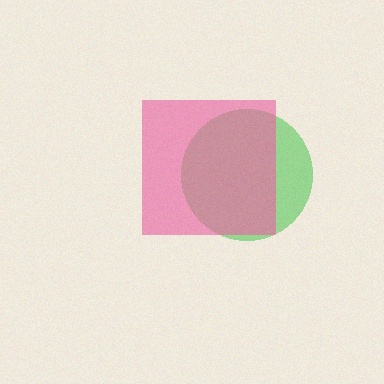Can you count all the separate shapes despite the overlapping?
Yes, there are 2 separate shapes.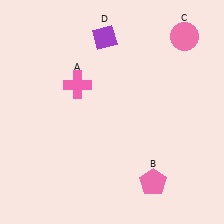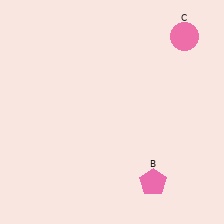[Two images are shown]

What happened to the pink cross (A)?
The pink cross (A) was removed in Image 2. It was in the top-left area of Image 1.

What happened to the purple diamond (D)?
The purple diamond (D) was removed in Image 2. It was in the top-left area of Image 1.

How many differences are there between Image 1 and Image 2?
There are 2 differences between the two images.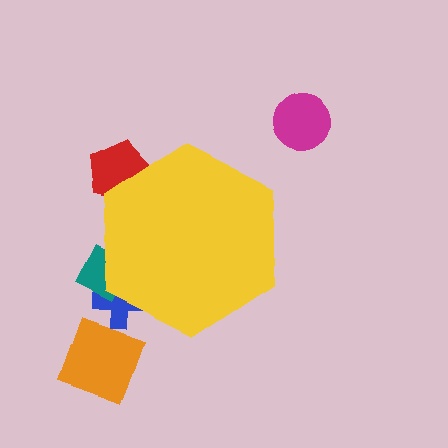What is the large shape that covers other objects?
A yellow hexagon.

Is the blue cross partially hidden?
Yes, the blue cross is partially hidden behind the yellow hexagon.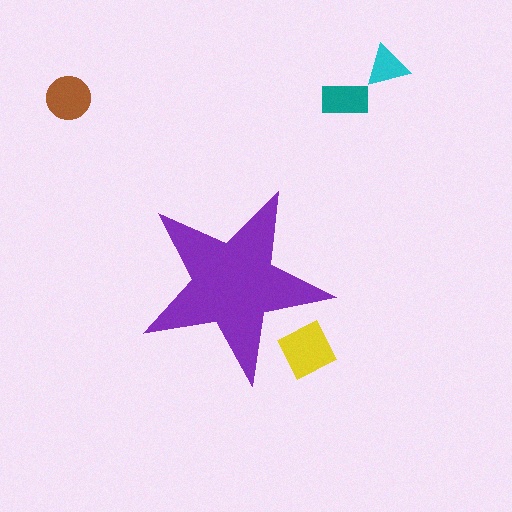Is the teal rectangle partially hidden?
No, the teal rectangle is fully visible.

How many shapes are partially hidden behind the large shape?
1 shape is partially hidden.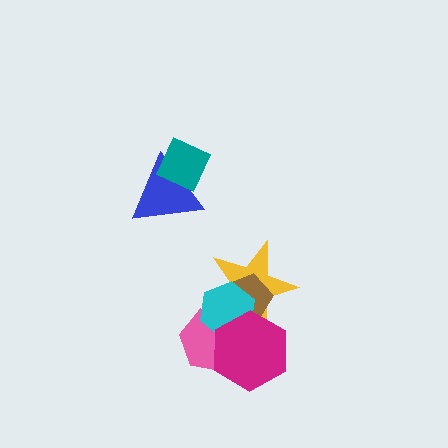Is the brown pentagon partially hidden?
Yes, it is partially covered by another shape.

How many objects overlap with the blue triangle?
1 object overlaps with the blue triangle.